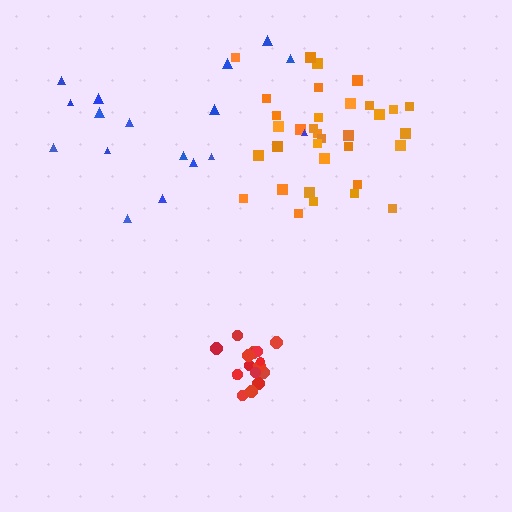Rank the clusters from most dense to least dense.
red, orange, blue.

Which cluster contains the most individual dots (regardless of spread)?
Orange (34).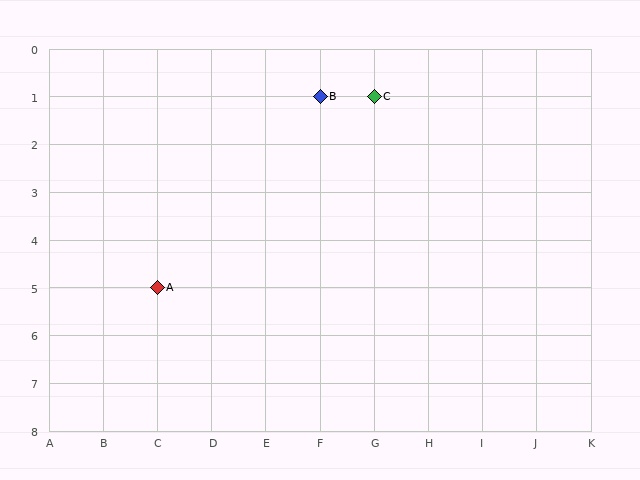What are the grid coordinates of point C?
Point C is at grid coordinates (G, 1).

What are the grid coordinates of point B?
Point B is at grid coordinates (F, 1).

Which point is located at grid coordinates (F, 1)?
Point B is at (F, 1).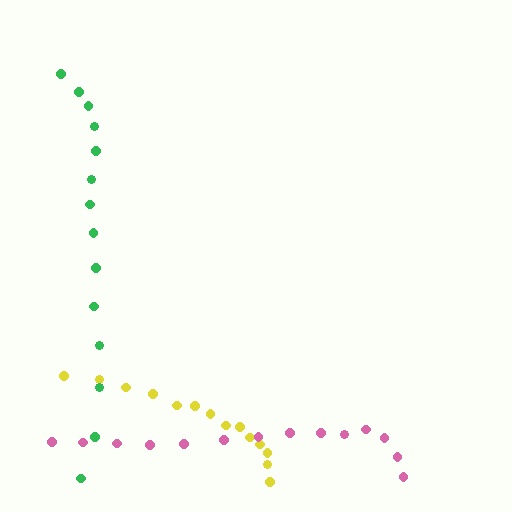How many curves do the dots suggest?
There are 3 distinct paths.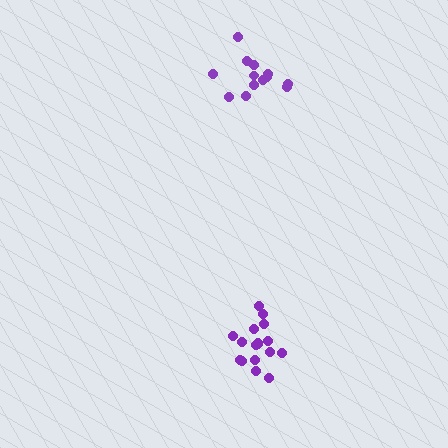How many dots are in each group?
Group 1: 13 dots, Group 2: 17 dots (30 total).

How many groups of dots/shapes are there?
There are 2 groups.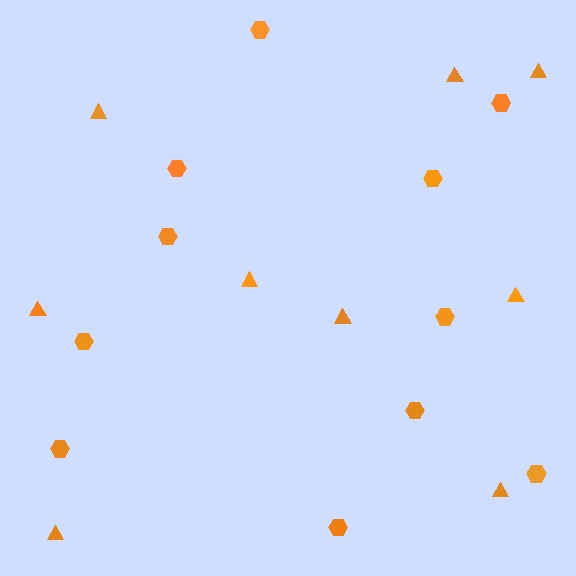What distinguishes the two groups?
There are 2 groups: one group of triangles (9) and one group of hexagons (11).